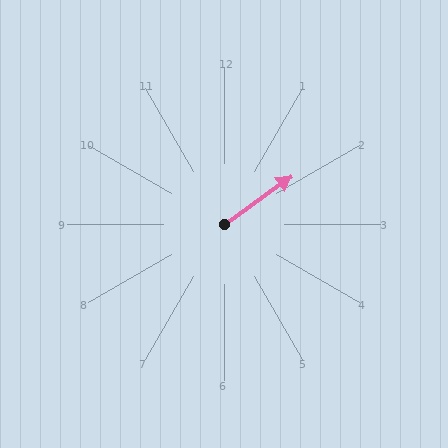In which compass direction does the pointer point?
Northeast.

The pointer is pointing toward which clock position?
Roughly 2 o'clock.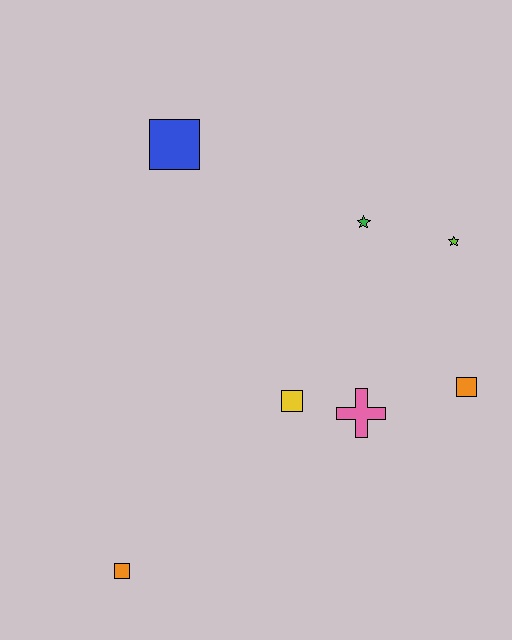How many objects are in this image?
There are 7 objects.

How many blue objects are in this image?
There is 1 blue object.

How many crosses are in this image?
There is 1 cross.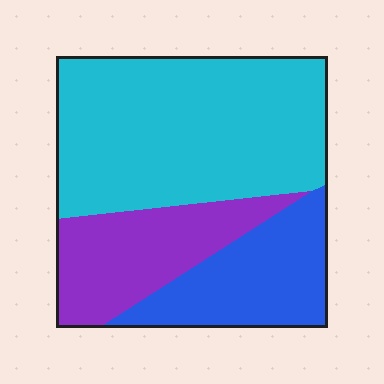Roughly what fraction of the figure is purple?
Purple takes up less than a quarter of the figure.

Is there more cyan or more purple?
Cyan.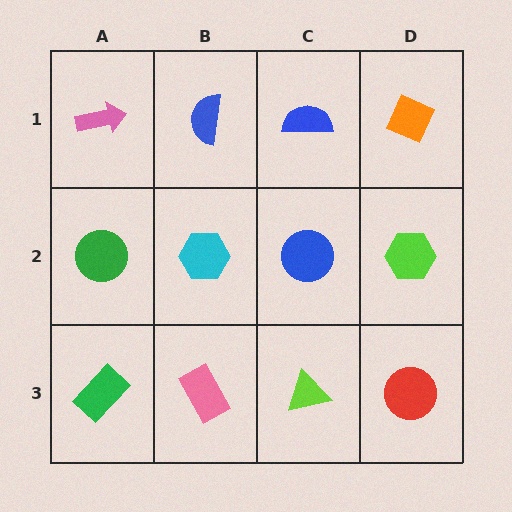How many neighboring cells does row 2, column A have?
3.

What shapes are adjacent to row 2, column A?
A pink arrow (row 1, column A), a green rectangle (row 3, column A), a cyan hexagon (row 2, column B).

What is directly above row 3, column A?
A green circle.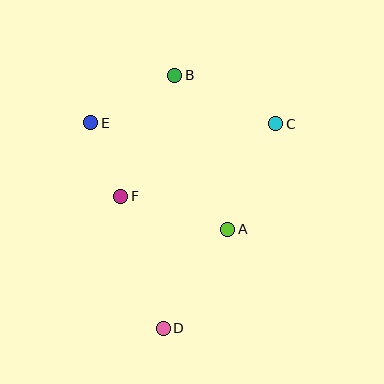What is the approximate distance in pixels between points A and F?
The distance between A and F is approximately 112 pixels.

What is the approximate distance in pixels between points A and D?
The distance between A and D is approximately 118 pixels.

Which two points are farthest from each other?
Points B and D are farthest from each other.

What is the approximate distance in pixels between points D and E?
The distance between D and E is approximately 218 pixels.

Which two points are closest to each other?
Points E and F are closest to each other.